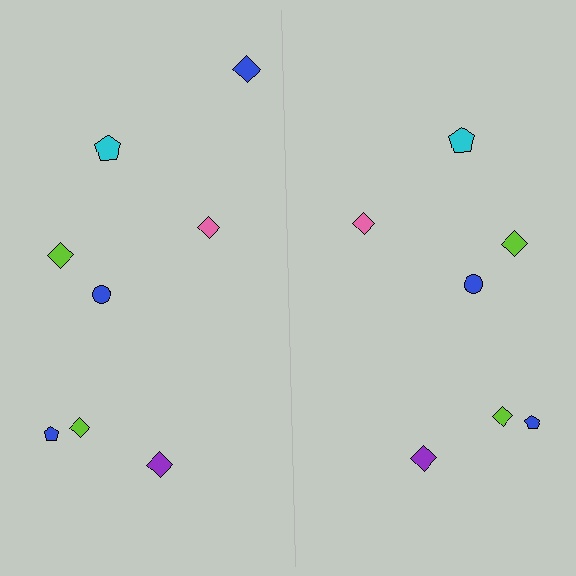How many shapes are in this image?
There are 15 shapes in this image.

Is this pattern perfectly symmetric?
No, the pattern is not perfectly symmetric. A blue diamond is missing from the right side.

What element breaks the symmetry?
A blue diamond is missing from the right side.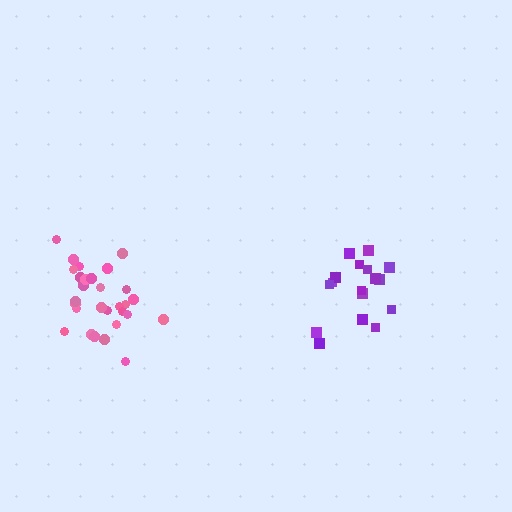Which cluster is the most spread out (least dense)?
Purple.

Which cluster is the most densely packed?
Pink.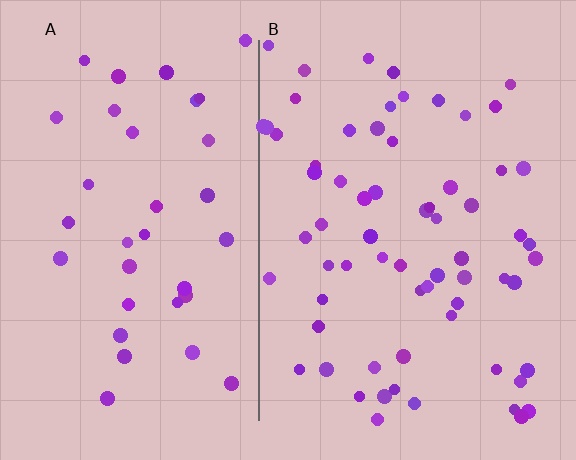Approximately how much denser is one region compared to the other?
Approximately 1.9× — region B over region A.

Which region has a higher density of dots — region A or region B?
B (the right).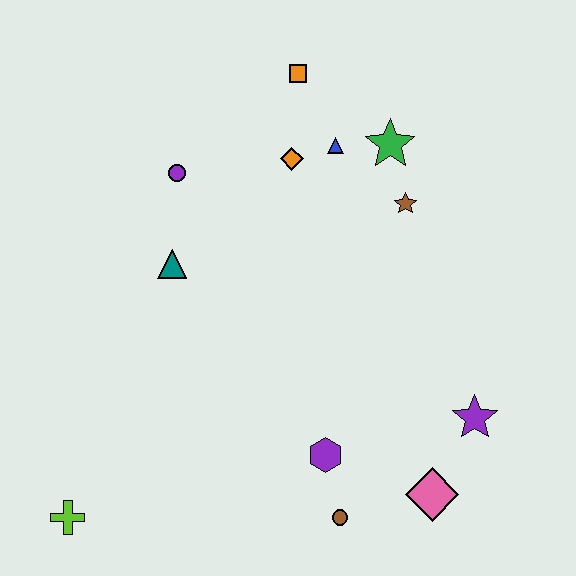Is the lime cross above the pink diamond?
No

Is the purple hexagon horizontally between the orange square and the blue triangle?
Yes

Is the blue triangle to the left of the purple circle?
No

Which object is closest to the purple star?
The pink diamond is closest to the purple star.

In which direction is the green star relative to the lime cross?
The green star is above the lime cross.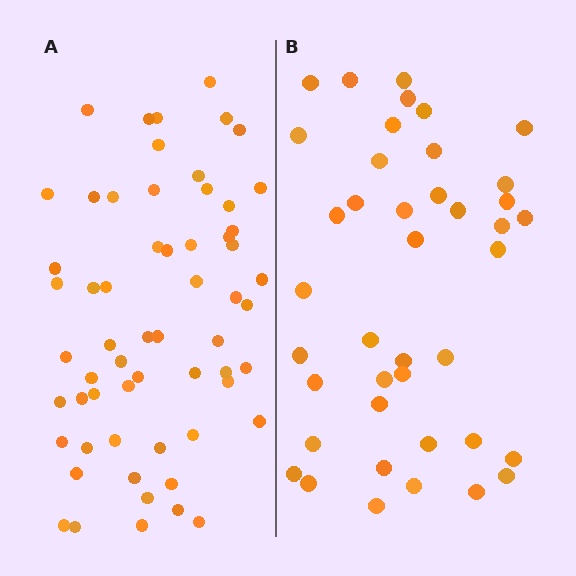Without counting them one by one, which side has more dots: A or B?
Region A (the left region) has more dots.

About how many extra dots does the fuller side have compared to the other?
Region A has approximately 20 more dots than region B.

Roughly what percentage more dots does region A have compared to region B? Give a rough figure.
About 45% more.